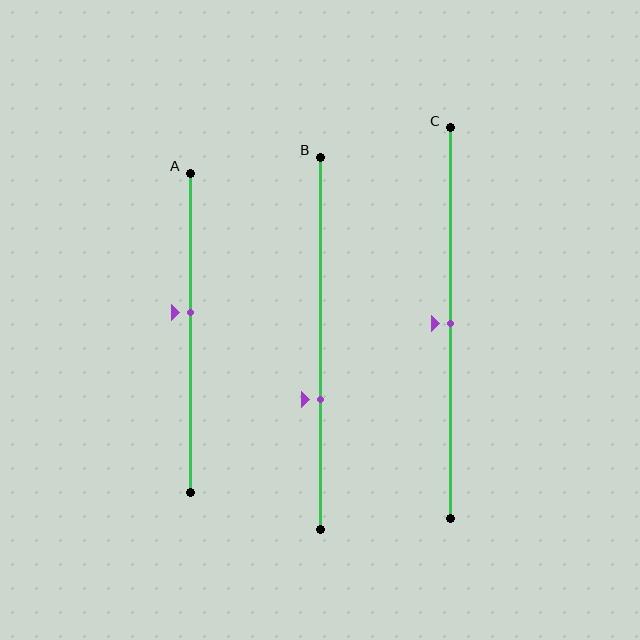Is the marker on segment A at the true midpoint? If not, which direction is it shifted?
No, the marker on segment A is shifted upward by about 6% of the segment length.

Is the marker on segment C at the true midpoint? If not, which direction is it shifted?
Yes, the marker on segment C is at the true midpoint.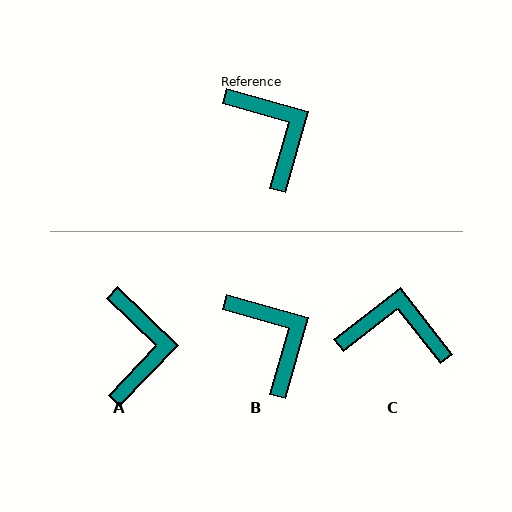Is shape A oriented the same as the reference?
No, it is off by about 28 degrees.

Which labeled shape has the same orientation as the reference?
B.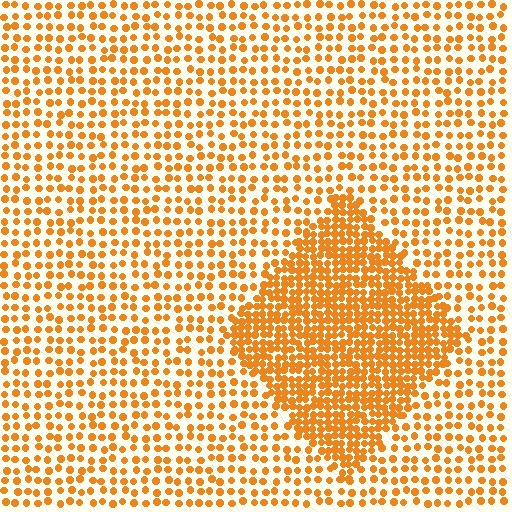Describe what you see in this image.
The image contains small orange elements arranged at two different densities. A diamond-shaped region is visible where the elements are more densely packed than the surrounding area.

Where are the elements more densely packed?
The elements are more densely packed inside the diamond boundary.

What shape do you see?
I see a diamond.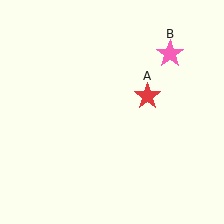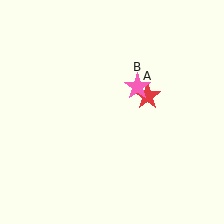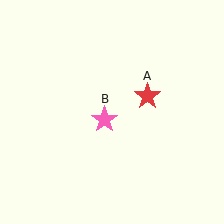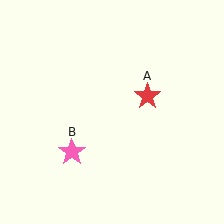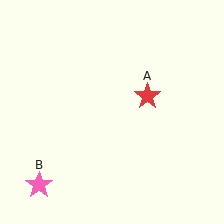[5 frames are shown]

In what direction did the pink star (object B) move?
The pink star (object B) moved down and to the left.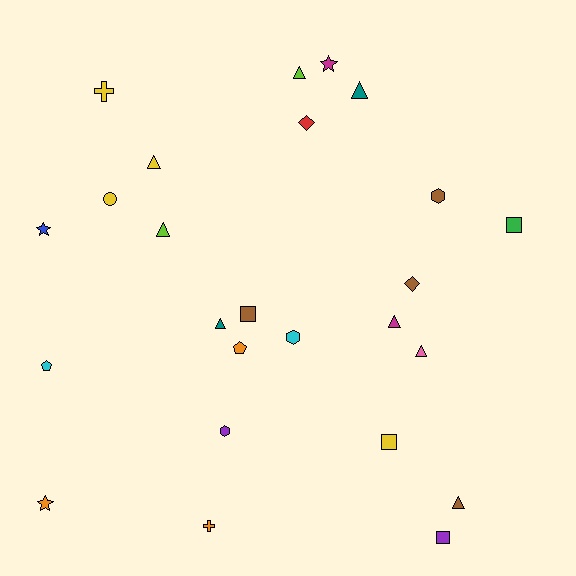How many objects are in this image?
There are 25 objects.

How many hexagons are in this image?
There are 3 hexagons.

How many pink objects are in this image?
There is 1 pink object.